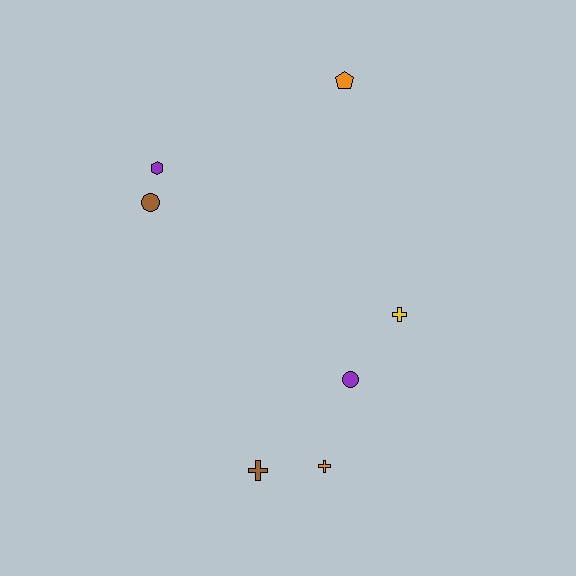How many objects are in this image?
There are 7 objects.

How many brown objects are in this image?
There are 2 brown objects.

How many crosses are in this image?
There are 3 crosses.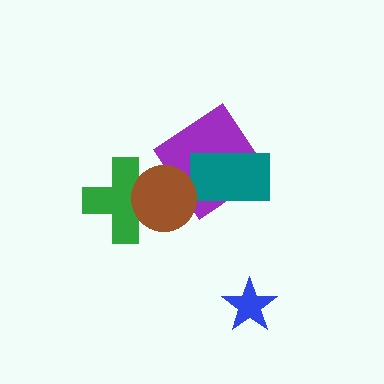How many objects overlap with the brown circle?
2 objects overlap with the brown circle.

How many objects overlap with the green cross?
1 object overlaps with the green cross.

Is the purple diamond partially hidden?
Yes, it is partially covered by another shape.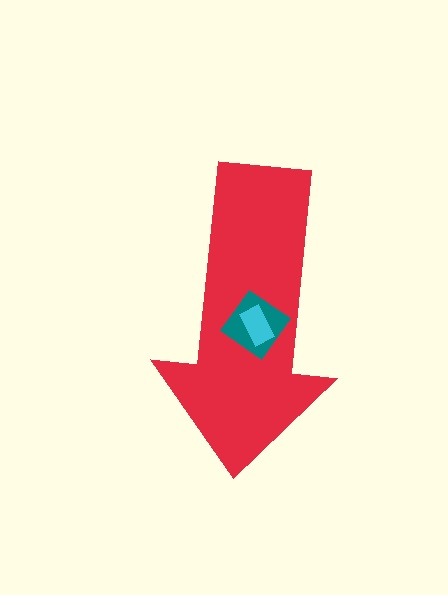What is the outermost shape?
The red arrow.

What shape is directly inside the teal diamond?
The cyan rectangle.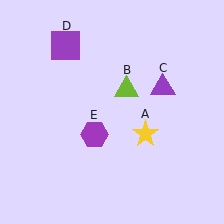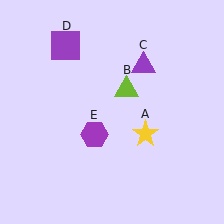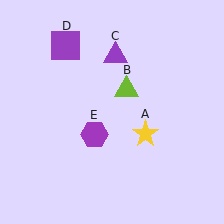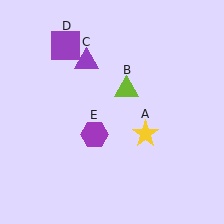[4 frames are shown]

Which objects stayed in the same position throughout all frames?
Yellow star (object A) and lime triangle (object B) and purple square (object D) and purple hexagon (object E) remained stationary.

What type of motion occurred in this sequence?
The purple triangle (object C) rotated counterclockwise around the center of the scene.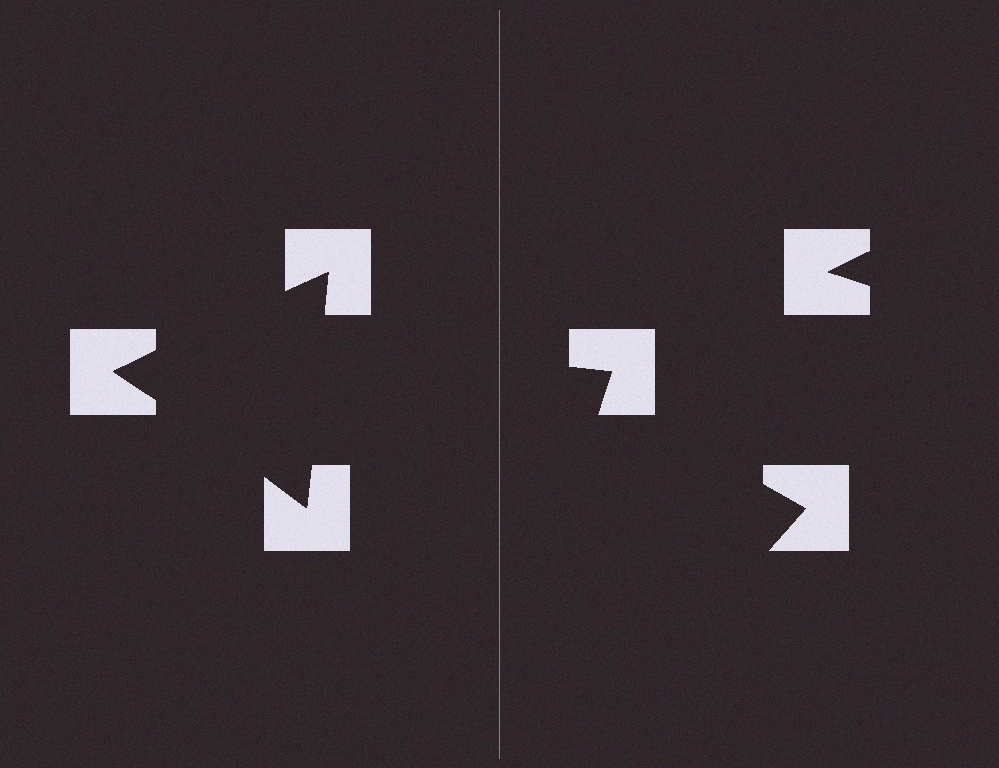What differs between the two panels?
The notched squares are positioned identically on both sides; only the wedge orientations differ. On the left they align to a triangle; on the right they are misaligned.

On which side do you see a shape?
An illusory triangle appears on the left side. On the right side the wedge cuts are rotated, so no coherent shape forms.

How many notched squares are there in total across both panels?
6 — 3 on each side.